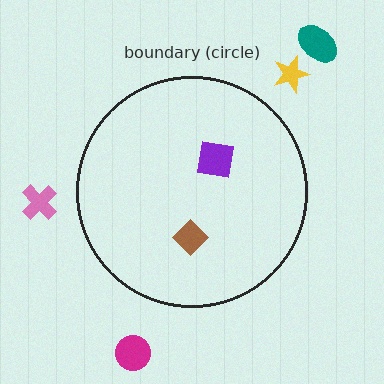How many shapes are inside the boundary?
2 inside, 4 outside.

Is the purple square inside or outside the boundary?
Inside.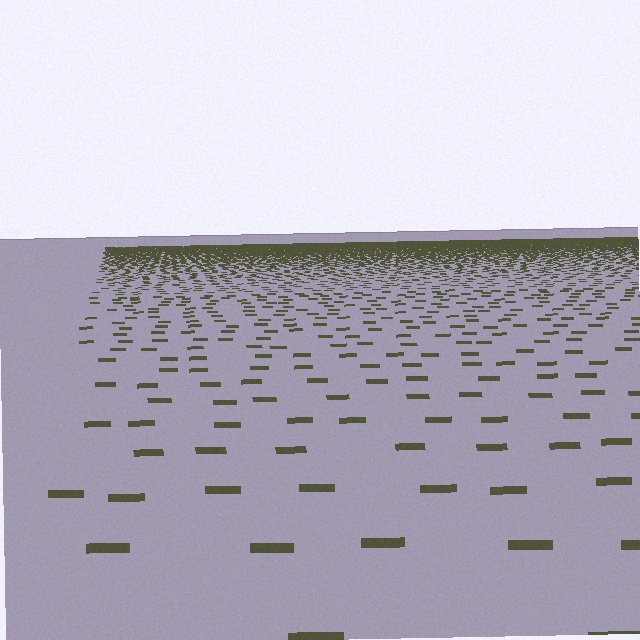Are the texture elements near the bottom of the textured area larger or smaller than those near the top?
Larger. Near the bottom, elements are closer to the viewer and appear at a bigger on-screen size.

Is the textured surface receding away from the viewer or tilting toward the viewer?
The surface is receding away from the viewer. Texture elements get smaller and denser toward the top.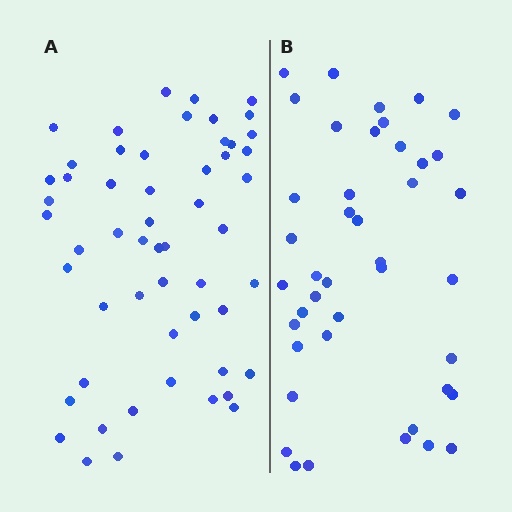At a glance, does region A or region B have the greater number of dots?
Region A (the left region) has more dots.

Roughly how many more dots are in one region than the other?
Region A has roughly 12 or so more dots than region B.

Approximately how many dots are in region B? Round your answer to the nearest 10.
About 40 dots. (The exact count is 42, which rounds to 40.)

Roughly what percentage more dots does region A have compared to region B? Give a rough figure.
About 30% more.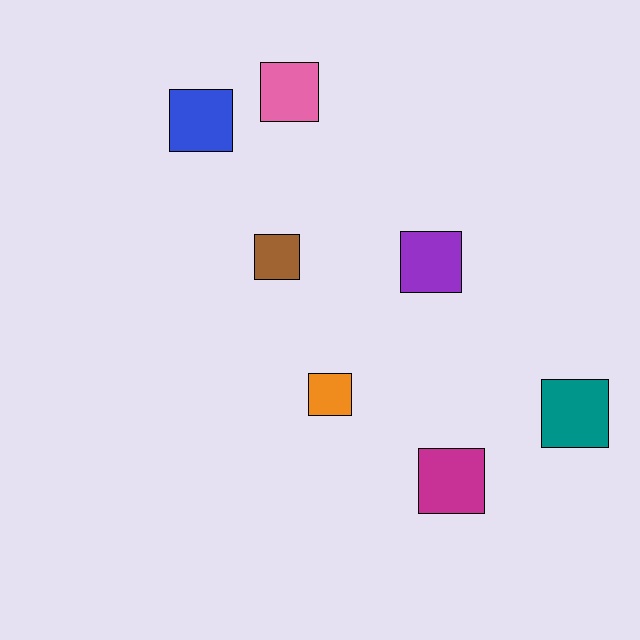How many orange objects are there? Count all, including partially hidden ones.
There is 1 orange object.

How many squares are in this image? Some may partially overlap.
There are 7 squares.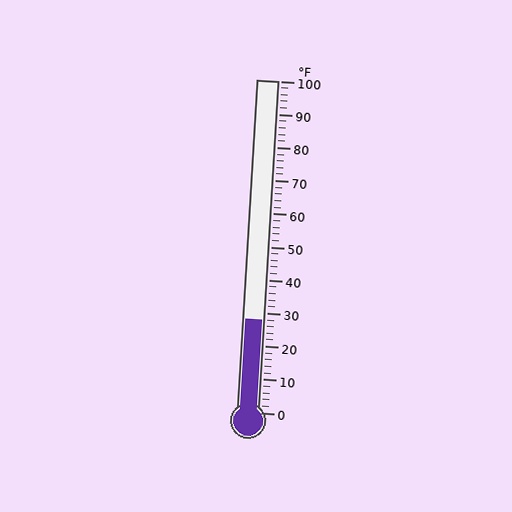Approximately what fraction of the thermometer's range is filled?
The thermometer is filled to approximately 30% of its range.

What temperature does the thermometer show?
The thermometer shows approximately 28°F.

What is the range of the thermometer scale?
The thermometer scale ranges from 0°F to 100°F.